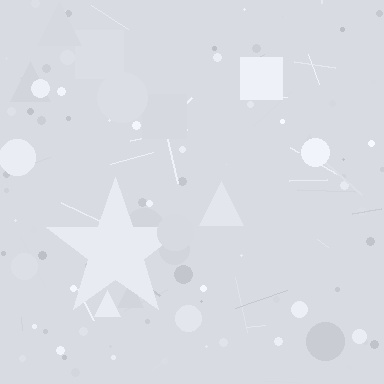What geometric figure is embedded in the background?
A star is embedded in the background.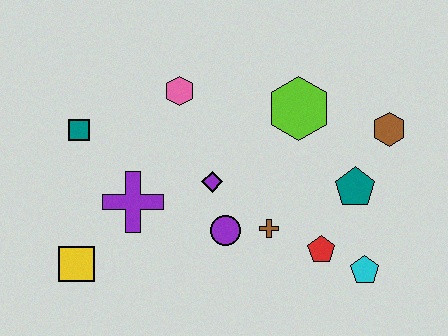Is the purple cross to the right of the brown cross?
No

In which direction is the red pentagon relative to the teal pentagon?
The red pentagon is below the teal pentagon.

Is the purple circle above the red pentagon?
Yes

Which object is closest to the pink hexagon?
The purple diamond is closest to the pink hexagon.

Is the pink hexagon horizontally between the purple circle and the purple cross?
Yes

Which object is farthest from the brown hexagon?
The yellow square is farthest from the brown hexagon.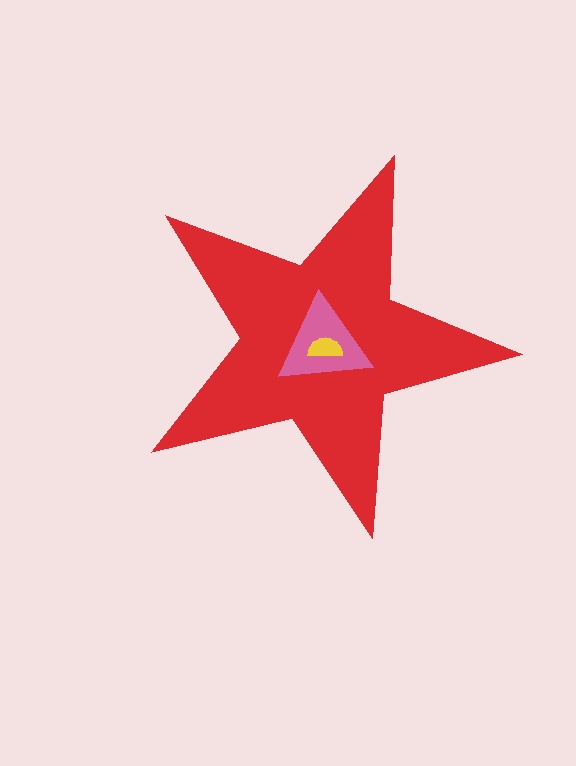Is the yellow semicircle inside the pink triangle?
Yes.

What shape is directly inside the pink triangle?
The yellow semicircle.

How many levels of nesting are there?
3.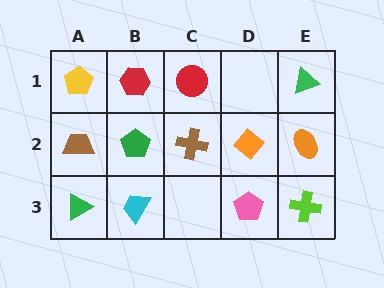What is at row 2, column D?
An orange diamond.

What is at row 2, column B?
A green pentagon.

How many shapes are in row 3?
4 shapes.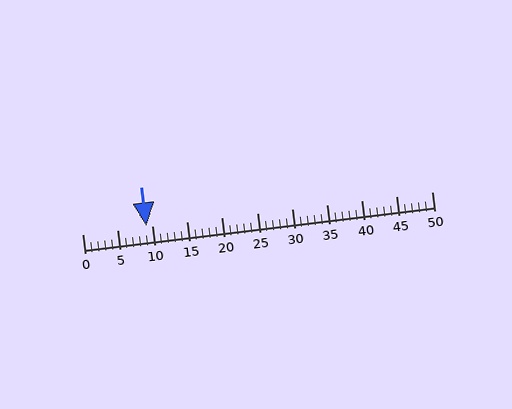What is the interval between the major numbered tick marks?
The major tick marks are spaced 5 units apart.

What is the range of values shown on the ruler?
The ruler shows values from 0 to 50.